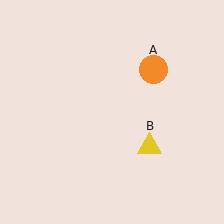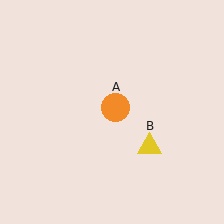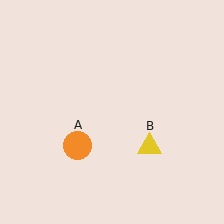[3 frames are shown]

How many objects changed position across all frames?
1 object changed position: orange circle (object A).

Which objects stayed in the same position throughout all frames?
Yellow triangle (object B) remained stationary.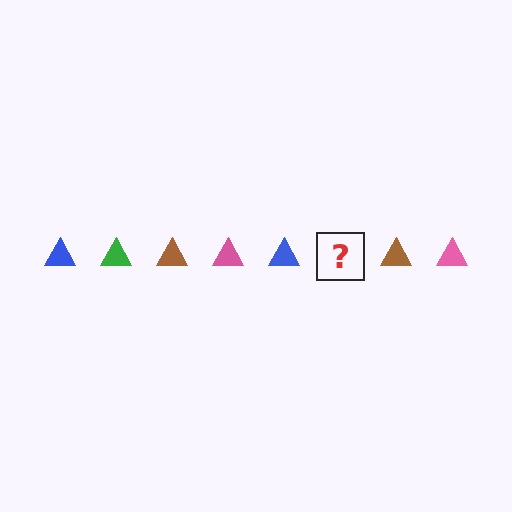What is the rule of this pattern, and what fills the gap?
The rule is that the pattern cycles through blue, green, brown, pink triangles. The gap should be filled with a green triangle.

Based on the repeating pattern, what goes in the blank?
The blank should be a green triangle.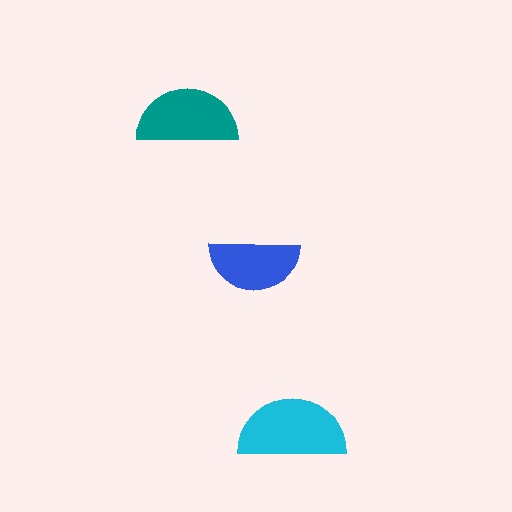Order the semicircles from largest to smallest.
the cyan one, the teal one, the blue one.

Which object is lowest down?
The cyan semicircle is bottommost.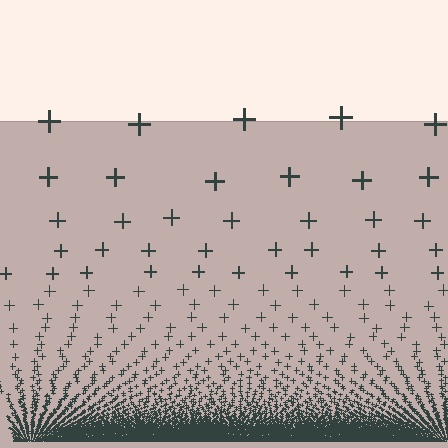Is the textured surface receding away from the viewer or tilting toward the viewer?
The surface appears to tilt toward the viewer. Texture elements get larger and sparser toward the top.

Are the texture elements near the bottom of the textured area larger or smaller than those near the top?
Smaller. The gradient is inverted — elements near the bottom are smaller and denser.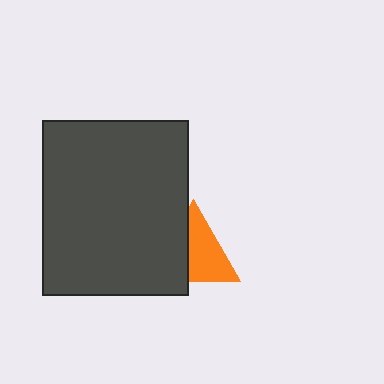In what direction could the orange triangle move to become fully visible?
The orange triangle could move right. That would shift it out from behind the dark gray rectangle entirely.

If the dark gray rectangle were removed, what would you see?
You would see the complete orange triangle.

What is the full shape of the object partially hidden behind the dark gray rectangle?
The partially hidden object is an orange triangle.